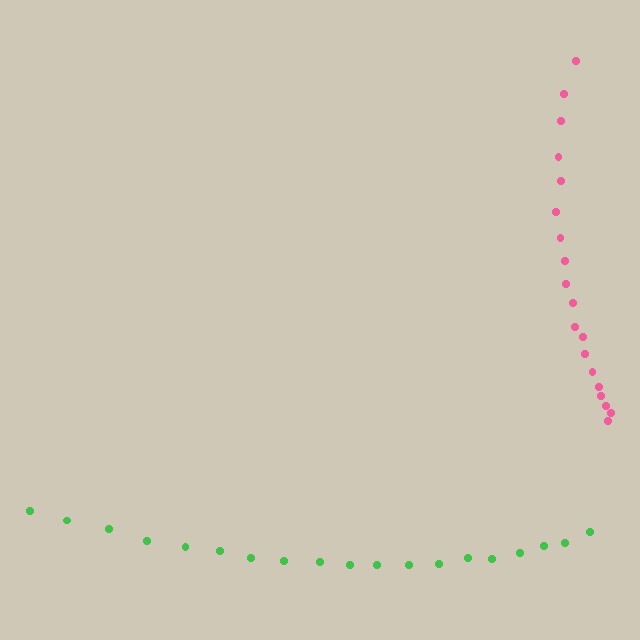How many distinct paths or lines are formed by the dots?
There are 2 distinct paths.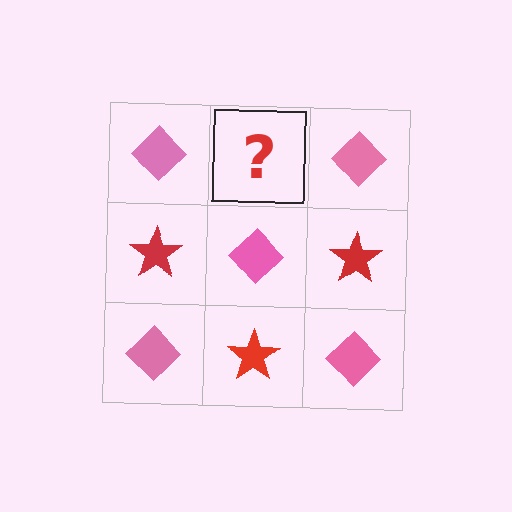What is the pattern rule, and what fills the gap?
The rule is that it alternates pink diamond and red star in a checkerboard pattern. The gap should be filled with a red star.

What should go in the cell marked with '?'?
The missing cell should contain a red star.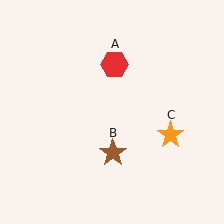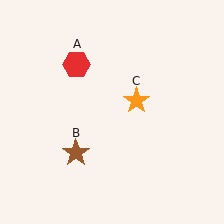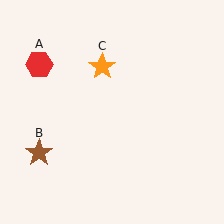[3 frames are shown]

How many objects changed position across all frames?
3 objects changed position: red hexagon (object A), brown star (object B), orange star (object C).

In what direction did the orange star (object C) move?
The orange star (object C) moved up and to the left.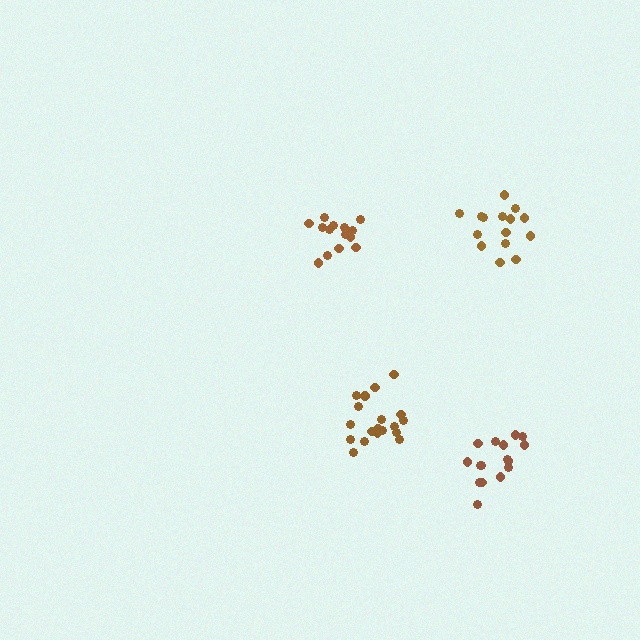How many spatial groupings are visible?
There are 4 spatial groupings.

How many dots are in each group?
Group 1: 16 dots, Group 2: 15 dots, Group 3: 19 dots, Group 4: 14 dots (64 total).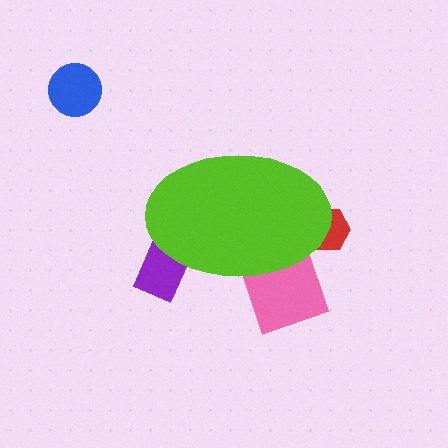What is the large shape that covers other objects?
A lime ellipse.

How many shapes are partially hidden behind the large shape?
3 shapes are partially hidden.